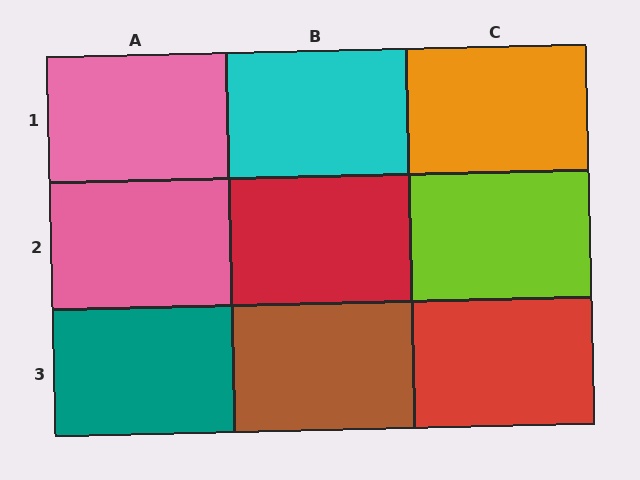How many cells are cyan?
1 cell is cyan.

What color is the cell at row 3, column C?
Red.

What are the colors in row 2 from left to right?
Pink, red, lime.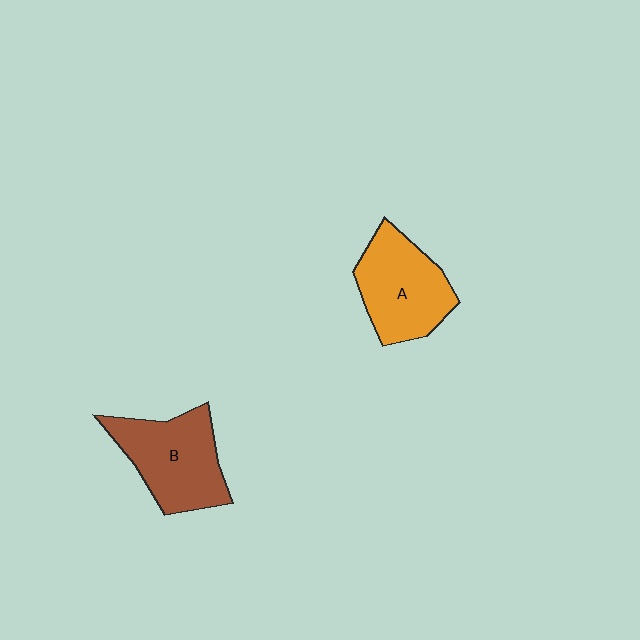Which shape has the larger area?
Shape B (brown).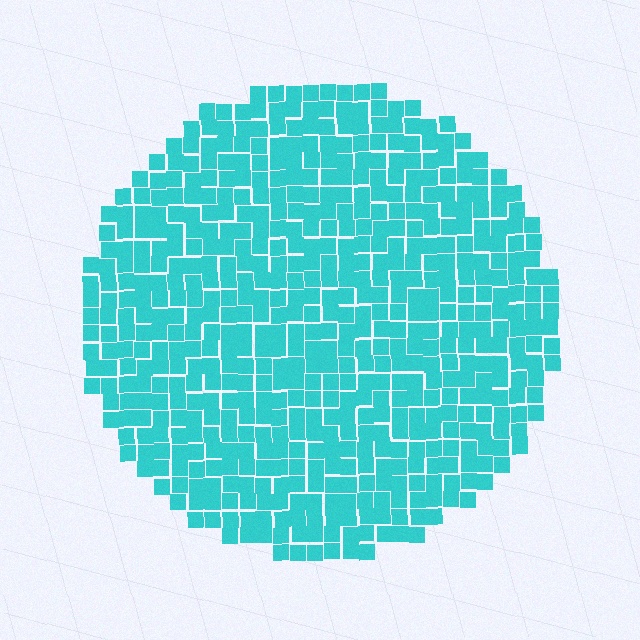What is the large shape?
The large shape is a circle.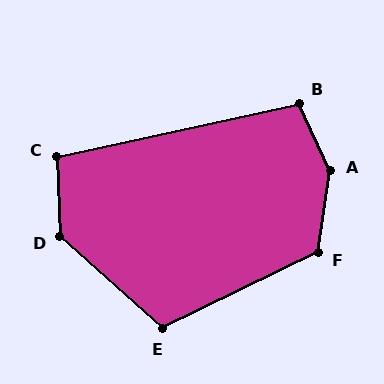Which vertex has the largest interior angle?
A, at approximately 148 degrees.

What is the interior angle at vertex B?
Approximately 102 degrees (obtuse).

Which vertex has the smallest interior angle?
C, at approximately 100 degrees.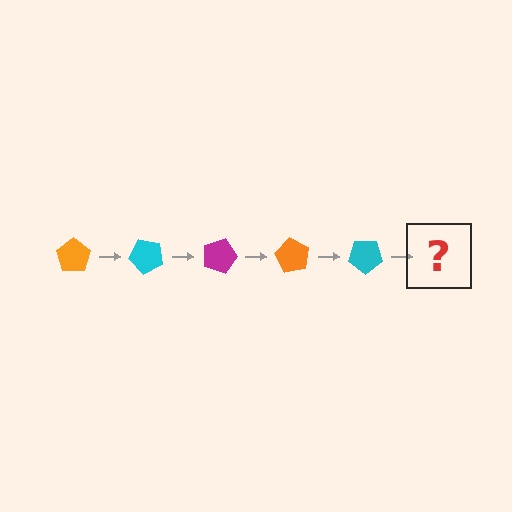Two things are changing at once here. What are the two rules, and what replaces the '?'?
The two rules are that it rotates 45 degrees each step and the color cycles through orange, cyan, and magenta. The '?' should be a magenta pentagon, rotated 225 degrees from the start.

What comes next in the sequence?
The next element should be a magenta pentagon, rotated 225 degrees from the start.